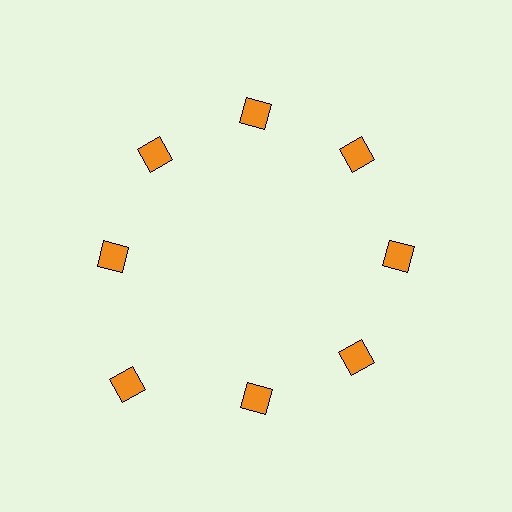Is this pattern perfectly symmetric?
No. The 8 orange diamonds are arranged in a ring, but one element near the 8 o'clock position is pushed outward from the center, breaking the 8-fold rotational symmetry.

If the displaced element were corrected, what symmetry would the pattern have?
It would have 8-fold rotational symmetry — the pattern would map onto itself every 45 degrees.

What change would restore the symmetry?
The symmetry would be restored by moving it inward, back onto the ring so that all 8 diamonds sit at equal angles and equal distance from the center.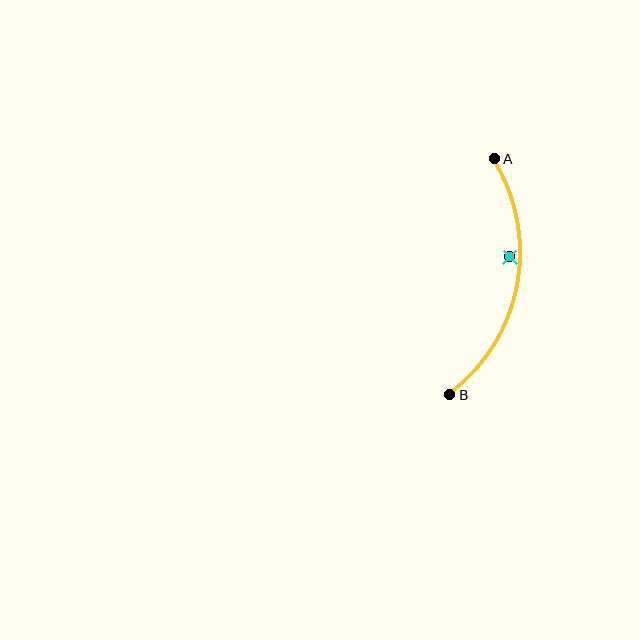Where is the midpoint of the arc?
The arc midpoint is the point on the curve farthest from the straight line joining A and B. It sits to the right of that line.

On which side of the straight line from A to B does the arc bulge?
The arc bulges to the right of the straight line connecting A and B.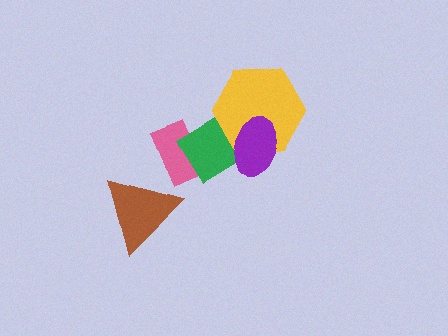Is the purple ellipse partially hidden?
No, no other shape covers it.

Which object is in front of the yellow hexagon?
The purple ellipse is in front of the yellow hexagon.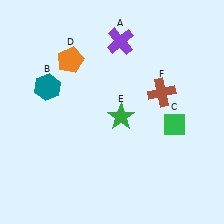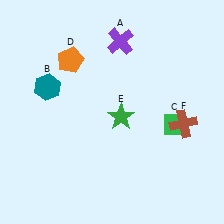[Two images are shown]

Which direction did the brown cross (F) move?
The brown cross (F) moved down.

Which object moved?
The brown cross (F) moved down.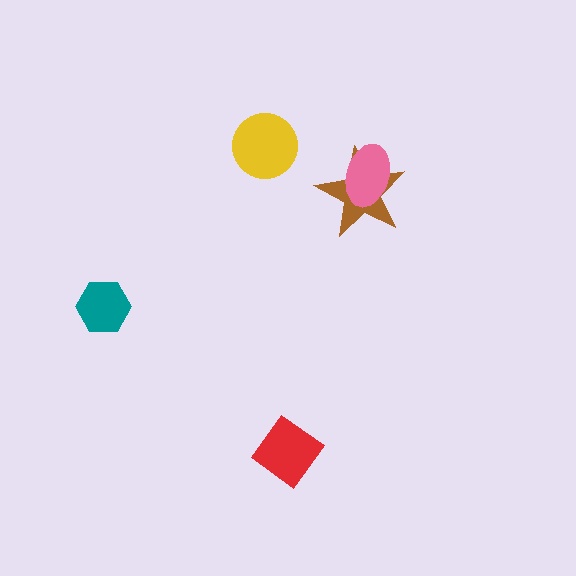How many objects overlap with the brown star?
1 object overlaps with the brown star.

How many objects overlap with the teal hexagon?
0 objects overlap with the teal hexagon.